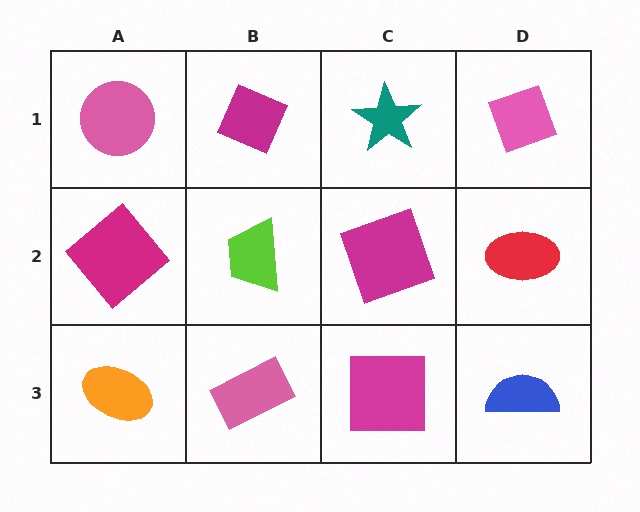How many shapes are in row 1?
4 shapes.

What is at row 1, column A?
A pink circle.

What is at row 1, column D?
A pink diamond.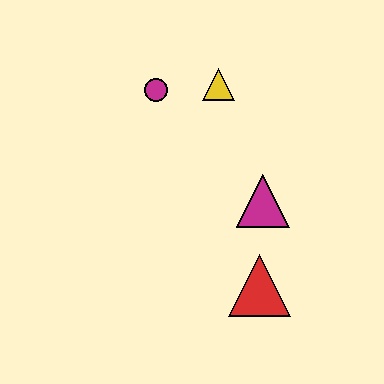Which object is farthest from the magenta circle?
The red triangle is farthest from the magenta circle.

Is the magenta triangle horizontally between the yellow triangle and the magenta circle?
No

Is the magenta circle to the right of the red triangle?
No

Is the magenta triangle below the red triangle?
No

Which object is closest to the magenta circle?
The yellow triangle is closest to the magenta circle.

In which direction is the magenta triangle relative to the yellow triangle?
The magenta triangle is below the yellow triangle.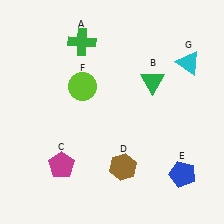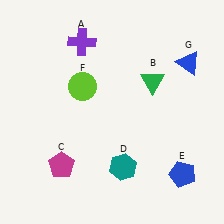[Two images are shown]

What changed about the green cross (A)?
In Image 1, A is green. In Image 2, it changed to purple.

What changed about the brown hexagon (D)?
In Image 1, D is brown. In Image 2, it changed to teal.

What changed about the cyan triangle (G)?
In Image 1, G is cyan. In Image 2, it changed to blue.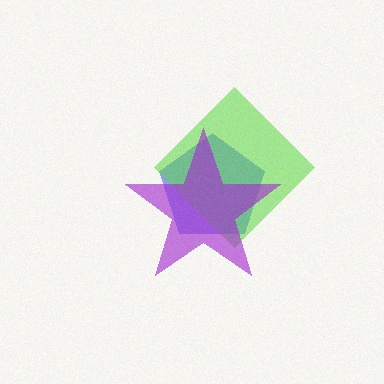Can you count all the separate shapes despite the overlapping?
Yes, there are 3 separate shapes.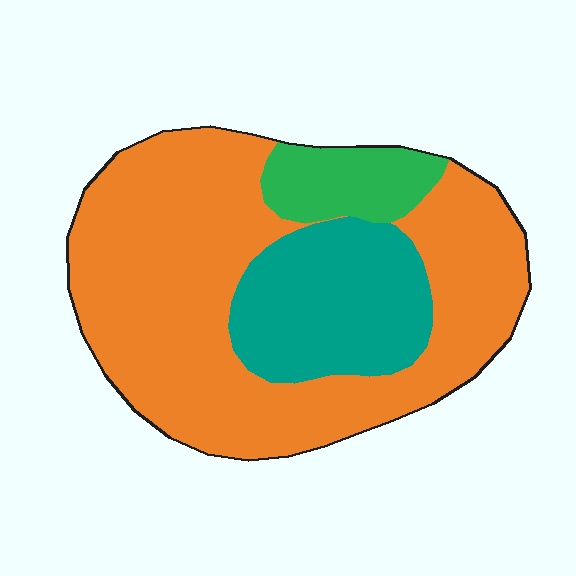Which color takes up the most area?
Orange, at roughly 65%.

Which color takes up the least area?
Green, at roughly 10%.